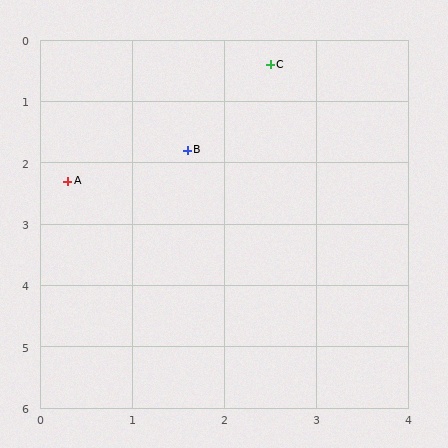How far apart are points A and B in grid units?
Points A and B are about 1.4 grid units apart.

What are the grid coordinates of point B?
Point B is at approximately (1.6, 1.8).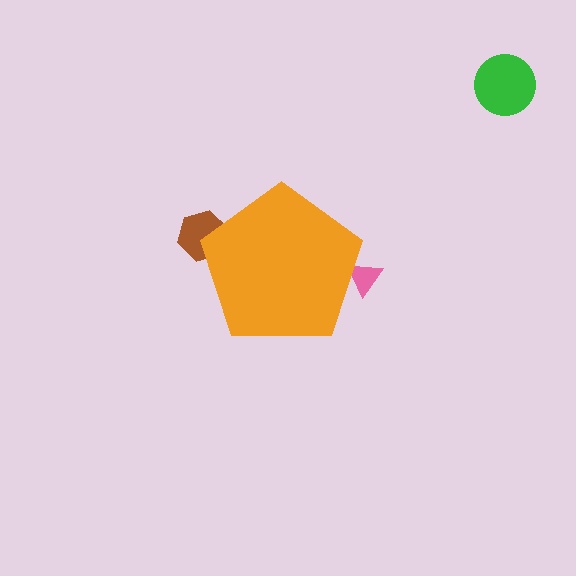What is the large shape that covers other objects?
An orange pentagon.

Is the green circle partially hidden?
No, the green circle is fully visible.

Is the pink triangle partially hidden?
Yes, the pink triangle is partially hidden behind the orange pentagon.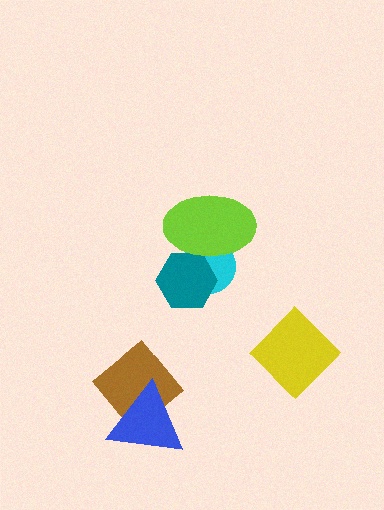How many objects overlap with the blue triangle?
1 object overlaps with the blue triangle.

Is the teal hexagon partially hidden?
Yes, it is partially covered by another shape.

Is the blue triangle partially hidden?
No, no other shape covers it.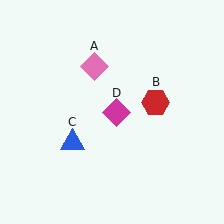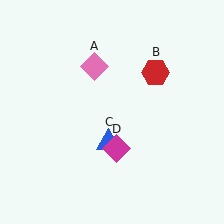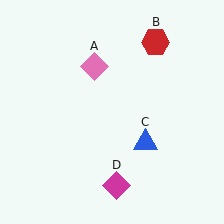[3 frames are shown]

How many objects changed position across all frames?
3 objects changed position: red hexagon (object B), blue triangle (object C), magenta diamond (object D).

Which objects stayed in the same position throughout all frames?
Pink diamond (object A) remained stationary.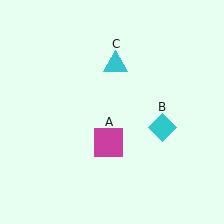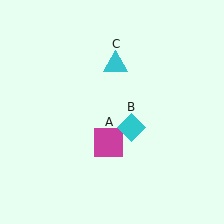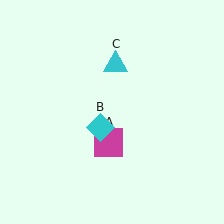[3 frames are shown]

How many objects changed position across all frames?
1 object changed position: cyan diamond (object B).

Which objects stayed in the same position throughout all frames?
Magenta square (object A) and cyan triangle (object C) remained stationary.